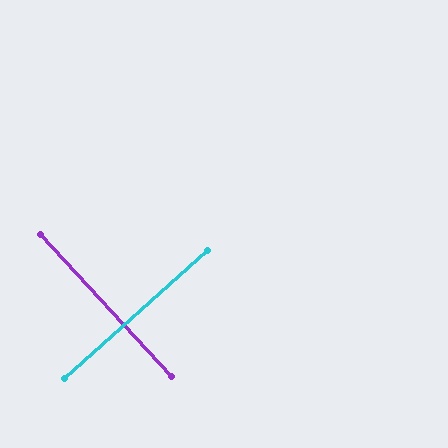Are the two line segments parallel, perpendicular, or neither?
Perpendicular — they meet at approximately 89°.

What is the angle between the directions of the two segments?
Approximately 89 degrees.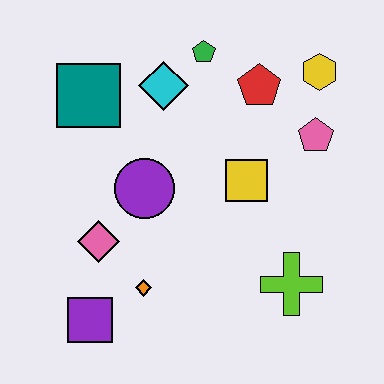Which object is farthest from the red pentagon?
The purple square is farthest from the red pentagon.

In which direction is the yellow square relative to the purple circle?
The yellow square is to the right of the purple circle.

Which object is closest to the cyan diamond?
The green pentagon is closest to the cyan diamond.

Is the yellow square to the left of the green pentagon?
No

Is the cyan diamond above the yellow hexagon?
No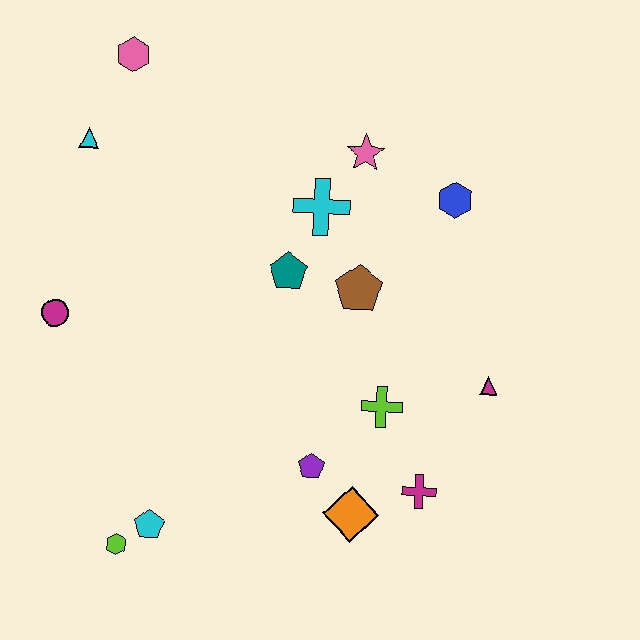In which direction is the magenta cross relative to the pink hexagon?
The magenta cross is below the pink hexagon.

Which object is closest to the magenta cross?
The orange diamond is closest to the magenta cross.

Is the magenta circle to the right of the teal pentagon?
No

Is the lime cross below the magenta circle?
Yes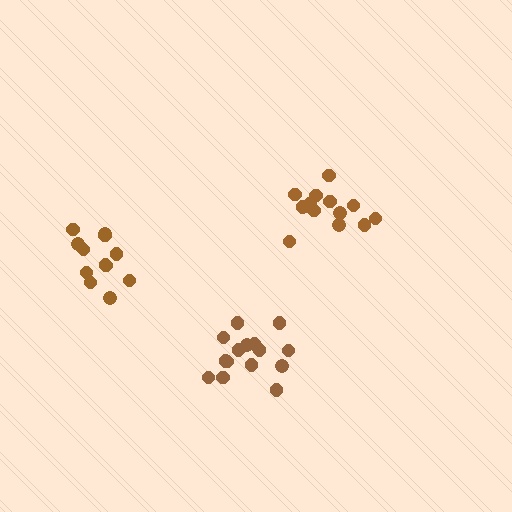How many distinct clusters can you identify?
There are 3 distinct clusters.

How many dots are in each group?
Group 1: 12 dots, Group 2: 14 dots, Group 3: 15 dots (41 total).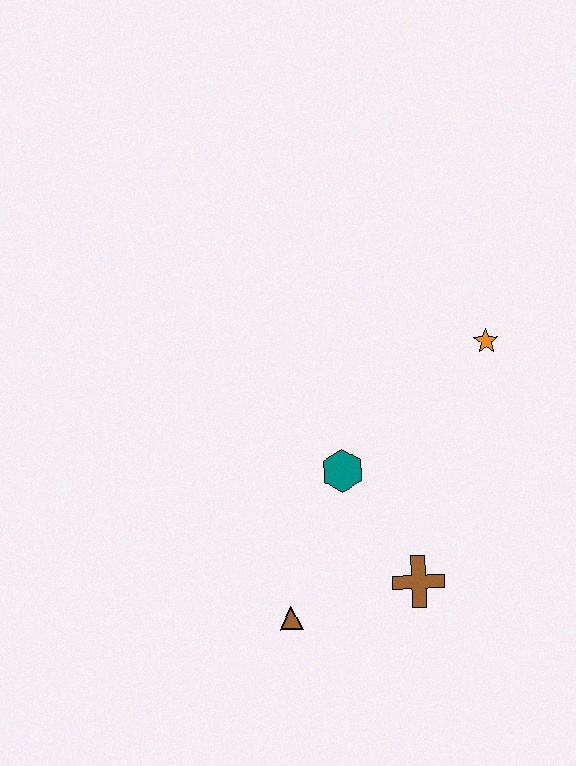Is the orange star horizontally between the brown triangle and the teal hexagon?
No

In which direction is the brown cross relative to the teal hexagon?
The brown cross is below the teal hexagon.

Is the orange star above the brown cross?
Yes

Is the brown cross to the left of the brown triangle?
No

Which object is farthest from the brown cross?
The orange star is farthest from the brown cross.